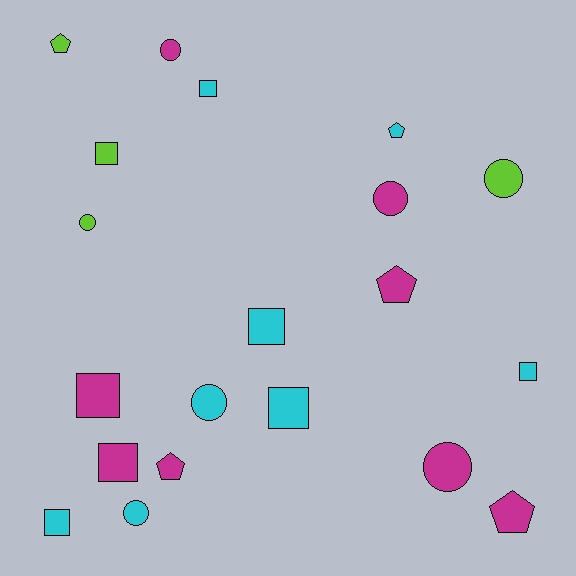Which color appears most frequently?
Cyan, with 8 objects.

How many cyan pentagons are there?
There is 1 cyan pentagon.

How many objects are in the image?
There are 20 objects.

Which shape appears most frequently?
Square, with 8 objects.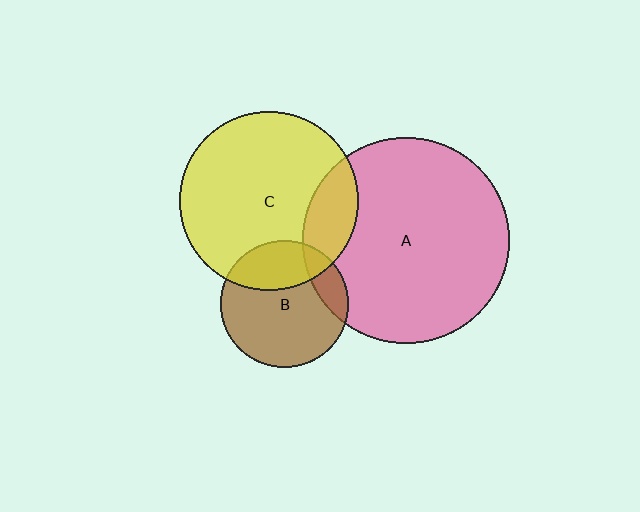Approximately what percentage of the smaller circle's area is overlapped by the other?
Approximately 15%.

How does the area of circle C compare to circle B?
Approximately 2.0 times.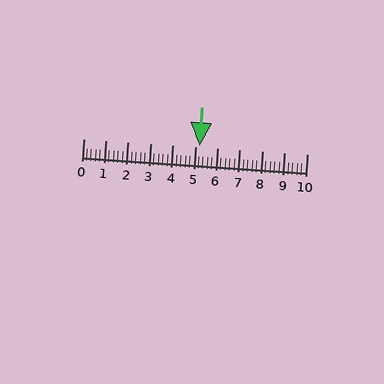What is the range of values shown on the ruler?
The ruler shows values from 0 to 10.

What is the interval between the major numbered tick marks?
The major tick marks are spaced 1 units apart.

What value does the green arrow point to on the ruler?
The green arrow points to approximately 5.2.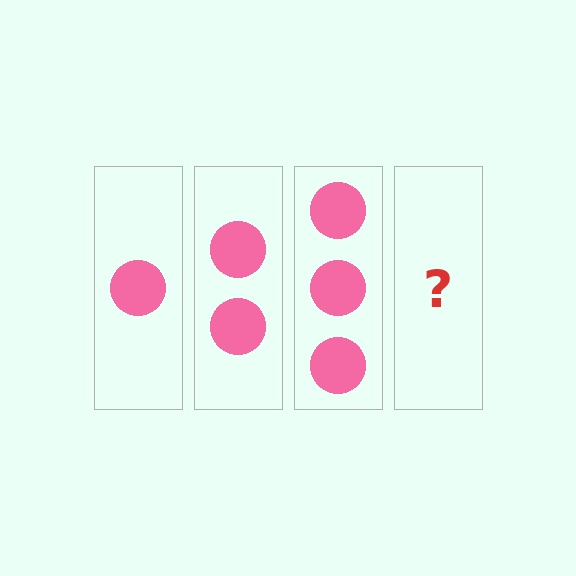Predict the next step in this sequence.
The next step is 4 circles.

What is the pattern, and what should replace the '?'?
The pattern is that each step adds one more circle. The '?' should be 4 circles.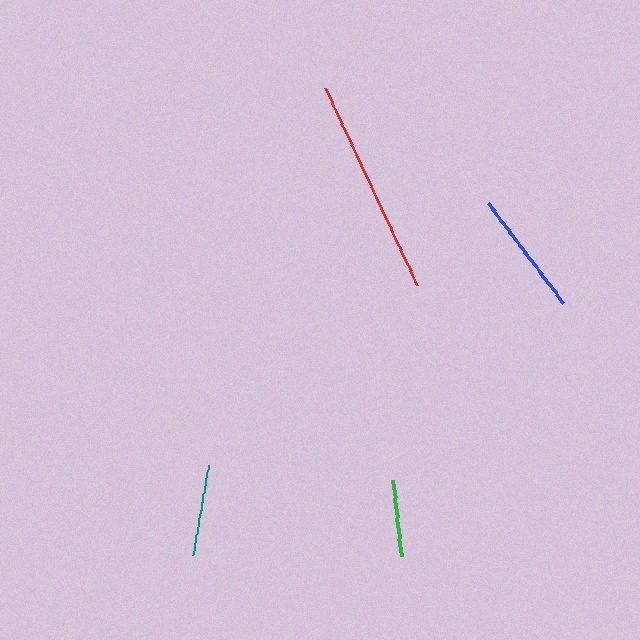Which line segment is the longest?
The red line is the longest at approximately 217 pixels.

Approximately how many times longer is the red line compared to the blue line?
The red line is approximately 1.7 times the length of the blue line.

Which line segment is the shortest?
The green line is the shortest at approximately 78 pixels.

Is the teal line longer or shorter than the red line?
The red line is longer than the teal line.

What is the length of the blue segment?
The blue segment is approximately 125 pixels long.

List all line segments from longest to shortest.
From longest to shortest: red, blue, teal, green.